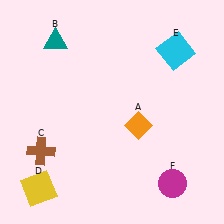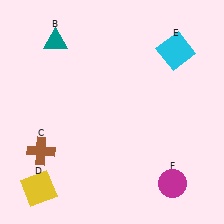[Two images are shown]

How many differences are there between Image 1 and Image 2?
There is 1 difference between the two images.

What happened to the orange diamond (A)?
The orange diamond (A) was removed in Image 2. It was in the bottom-right area of Image 1.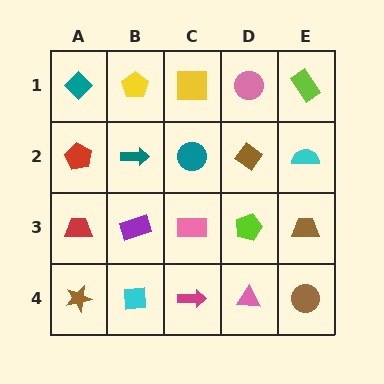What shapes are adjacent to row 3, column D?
A brown diamond (row 2, column D), a pink triangle (row 4, column D), a pink rectangle (row 3, column C), a brown trapezoid (row 3, column E).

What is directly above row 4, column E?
A brown trapezoid.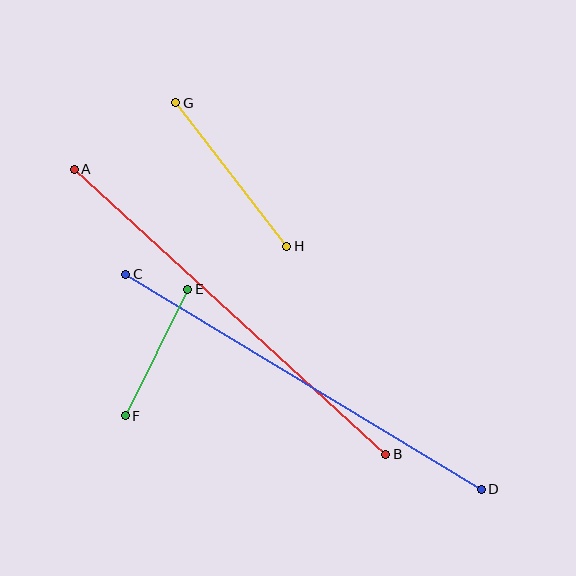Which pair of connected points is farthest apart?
Points A and B are farthest apart.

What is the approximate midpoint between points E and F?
The midpoint is at approximately (156, 353) pixels.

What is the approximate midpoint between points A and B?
The midpoint is at approximately (230, 312) pixels.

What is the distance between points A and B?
The distance is approximately 422 pixels.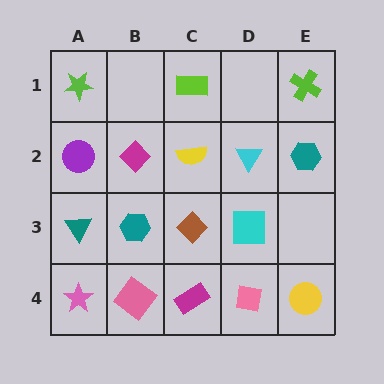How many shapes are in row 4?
5 shapes.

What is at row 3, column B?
A teal hexagon.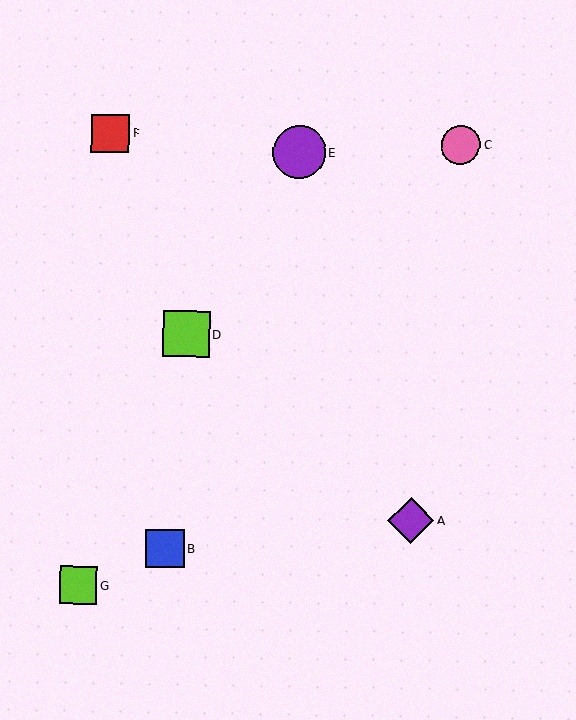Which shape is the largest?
The purple circle (labeled E) is the largest.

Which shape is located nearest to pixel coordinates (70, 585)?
The lime square (labeled G) at (78, 585) is nearest to that location.